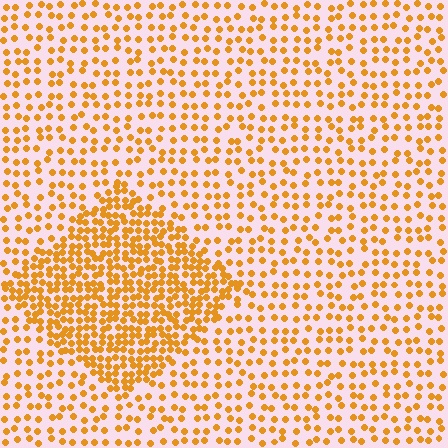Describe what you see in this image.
The image contains small orange elements arranged at two different densities. A diamond-shaped region is visible where the elements are more densely packed than the surrounding area.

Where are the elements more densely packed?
The elements are more densely packed inside the diamond boundary.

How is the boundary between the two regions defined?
The boundary is defined by a change in element density (approximately 2.2x ratio). All elements are the same color, size, and shape.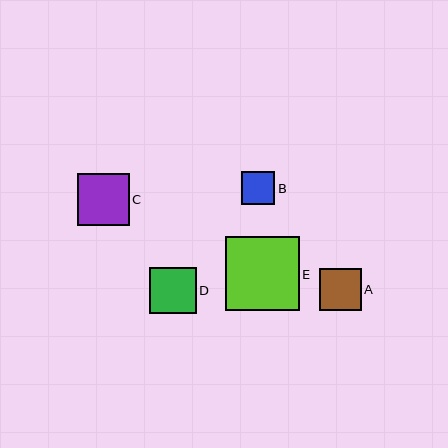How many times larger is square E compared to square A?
Square E is approximately 1.8 times the size of square A.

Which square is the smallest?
Square B is the smallest with a size of approximately 33 pixels.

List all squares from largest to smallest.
From largest to smallest: E, C, D, A, B.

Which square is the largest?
Square E is the largest with a size of approximately 74 pixels.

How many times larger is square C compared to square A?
Square C is approximately 1.2 times the size of square A.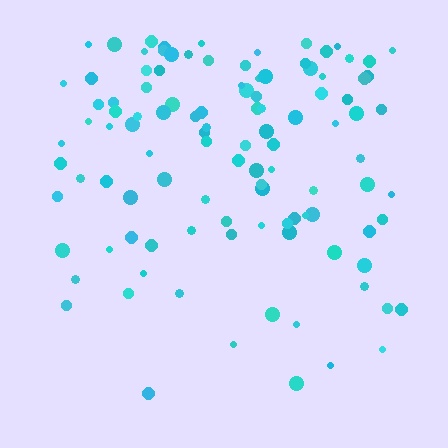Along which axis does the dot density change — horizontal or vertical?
Vertical.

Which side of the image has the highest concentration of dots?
The top.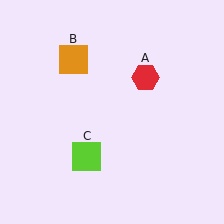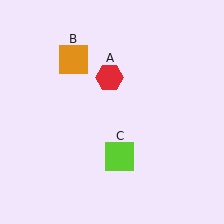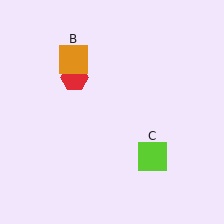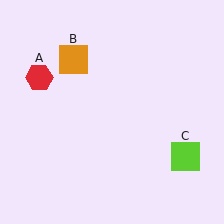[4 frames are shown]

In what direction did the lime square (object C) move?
The lime square (object C) moved right.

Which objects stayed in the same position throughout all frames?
Orange square (object B) remained stationary.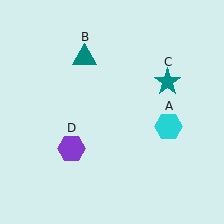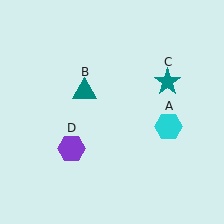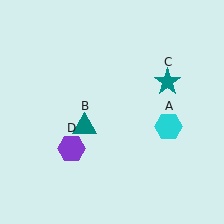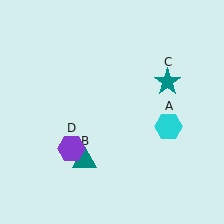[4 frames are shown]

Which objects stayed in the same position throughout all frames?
Cyan hexagon (object A) and teal star (object C) and purple hexagon (object D) remained stationary.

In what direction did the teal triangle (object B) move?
The teal triangle (object B) moved down.